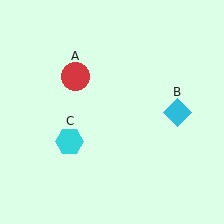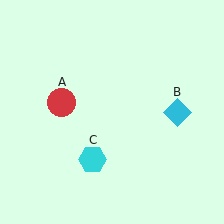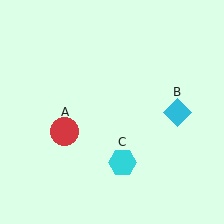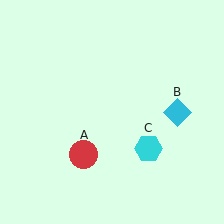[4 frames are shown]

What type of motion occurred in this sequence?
The red circle (object A), cyan hexagon (object C) rotated counterclockwise around the center of the scene.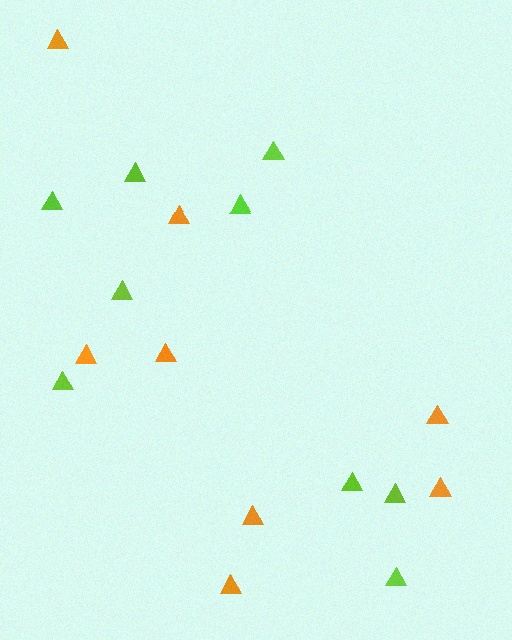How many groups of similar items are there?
There are 2 groups: one group of orange triangles (8) and one group of lime triangles (9).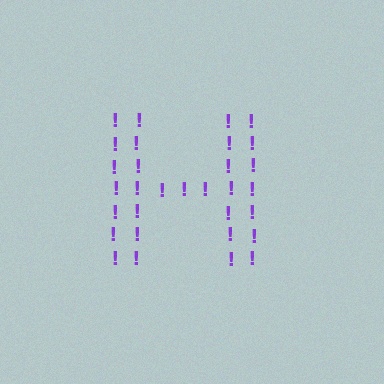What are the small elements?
The small elements are exclamation marks.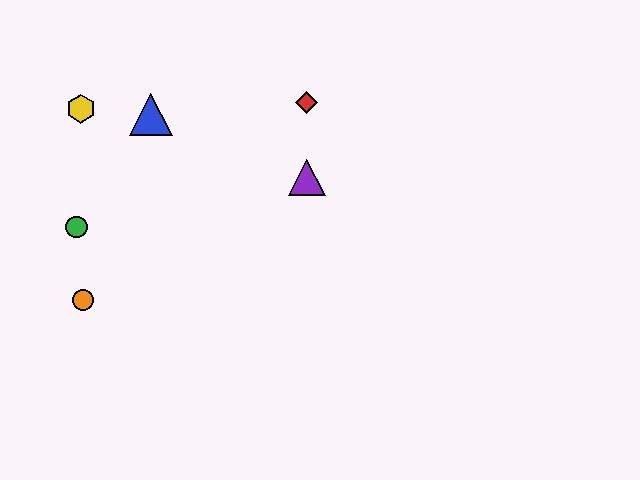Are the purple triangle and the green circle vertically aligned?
No, the purple triangle is at x≈307 and the green circle is at x≈77.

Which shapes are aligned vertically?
The red diamond, the purple triangle are aligned vertically.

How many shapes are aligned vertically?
2 shapes (the red diamond, the purple triangle) are aligned vertically.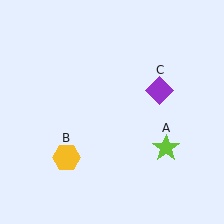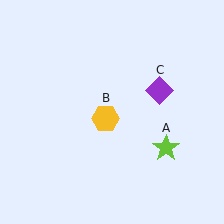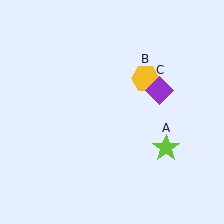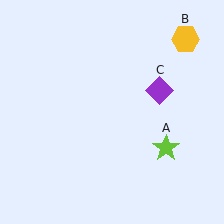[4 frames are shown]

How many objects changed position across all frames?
1 object changed position: yellow hexagon (object B).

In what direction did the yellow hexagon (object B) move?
The yellow hexagon (object B) moved up and to the right.